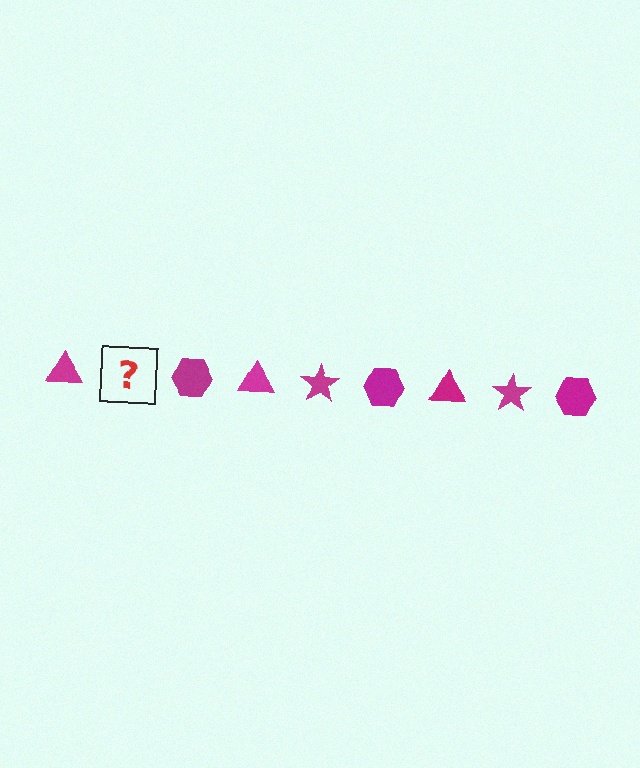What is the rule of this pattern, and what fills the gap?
The rule is that the pattern cycles through triangle, star, hexagon shapes in magenta. The gap should be filled with a magenta star.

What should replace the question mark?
The question mark should be replaced with a magenta star.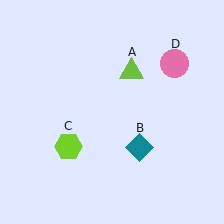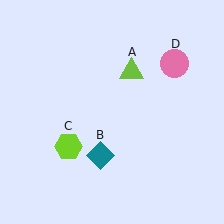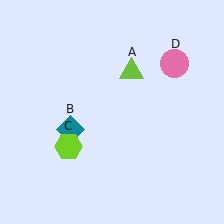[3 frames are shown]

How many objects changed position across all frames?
1 object changed position: teal diamond (object B).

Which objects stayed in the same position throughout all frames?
Lime triangle (object A) and lime hexagon (object C) and pink circle (object D) remained stationary.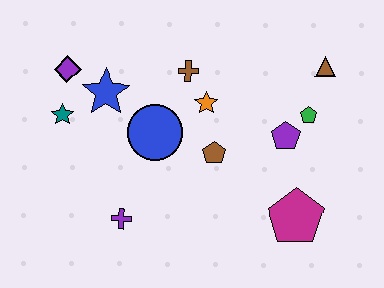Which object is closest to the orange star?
The brown cross is closest to the orange star.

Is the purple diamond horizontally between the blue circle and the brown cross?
No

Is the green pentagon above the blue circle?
Yes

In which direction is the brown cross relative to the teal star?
The brown cross is to the right of the teal star.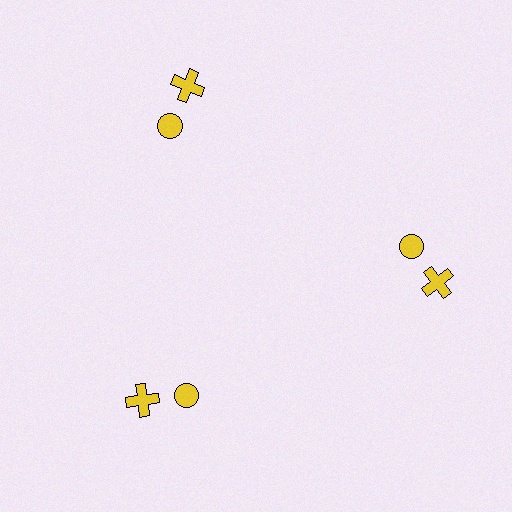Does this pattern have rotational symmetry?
Yes, this pattern has 3-fold rotational symmetry. It looks the same after rotating 120 degrees around the center.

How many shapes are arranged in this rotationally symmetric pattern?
There are 6 shapes, arranged in 3 groups of 2.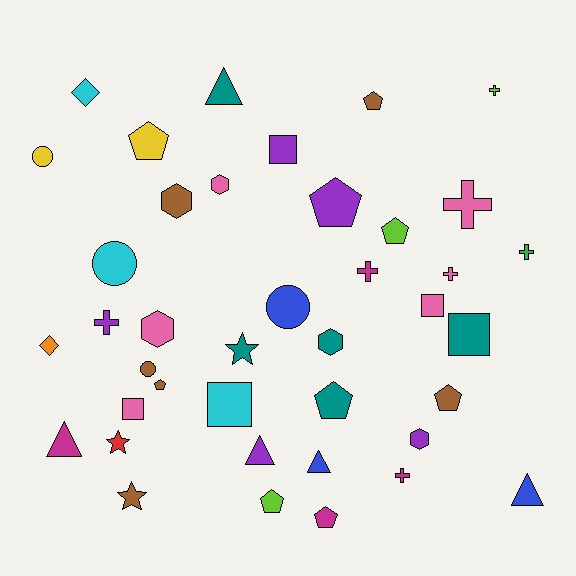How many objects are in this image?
There are 40 objects.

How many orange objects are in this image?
There is 1 orange object.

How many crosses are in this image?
There are 7 crosses.